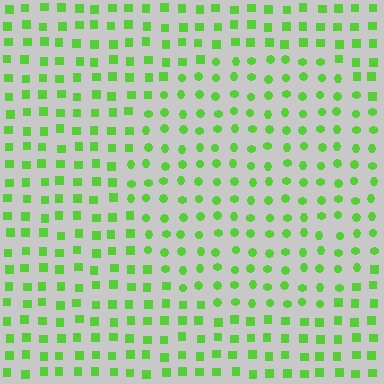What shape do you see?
I see a circle.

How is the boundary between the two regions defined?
The boundary is defined by a change in element shape: circles inside vs. squares outside. All elements share the same color and spacing.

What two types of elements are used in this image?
The image uses circles inside the circle region and squares outside it.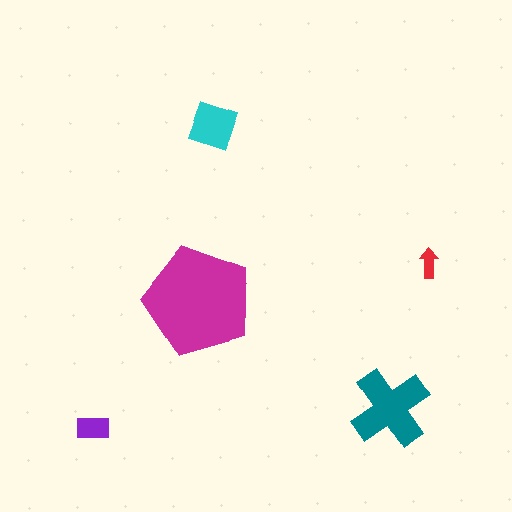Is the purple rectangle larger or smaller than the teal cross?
Smaller.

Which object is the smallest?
The red arrow.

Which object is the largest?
The magenta pentagon.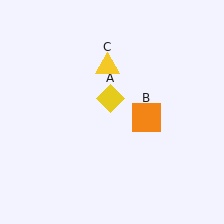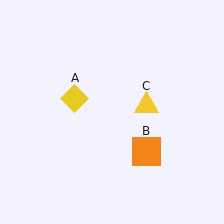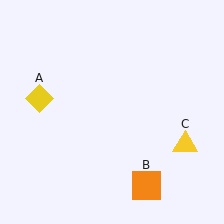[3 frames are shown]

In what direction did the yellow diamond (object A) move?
The yellow diamond (object A) moved left.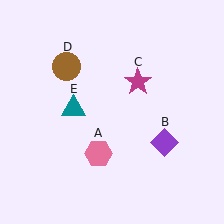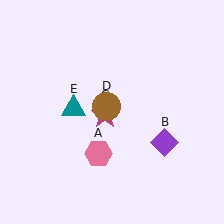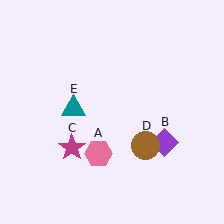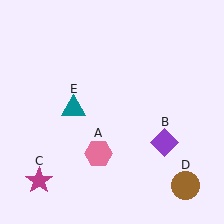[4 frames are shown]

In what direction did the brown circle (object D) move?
The brown circle (object D) moved down and to the right.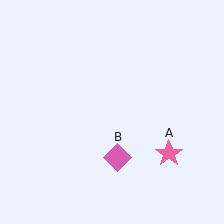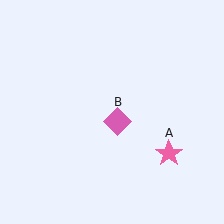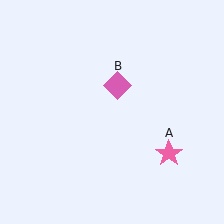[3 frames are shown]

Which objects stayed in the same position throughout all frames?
Pink star (object A) remained stationary.